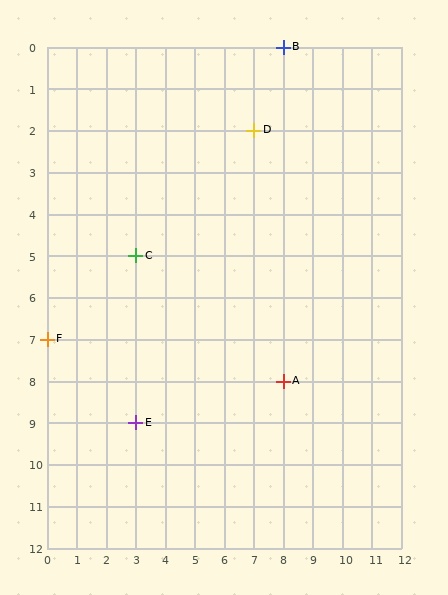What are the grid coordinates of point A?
Point A is at grid coordinates (8, 8).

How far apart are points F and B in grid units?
Points F and B are 8 columns and 7 rows apart (about 10.6 grid units diagonally).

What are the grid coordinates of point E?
Point E is at grid coordinates (3, 9).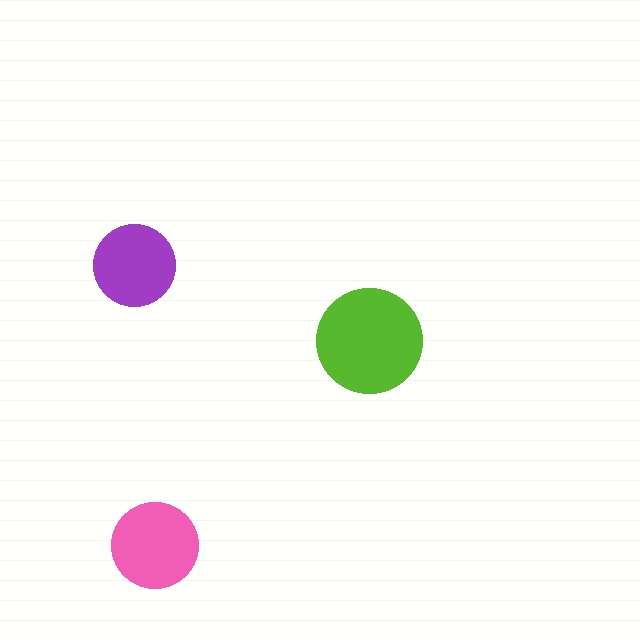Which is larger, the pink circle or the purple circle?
The pink one.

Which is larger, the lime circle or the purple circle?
The lime one.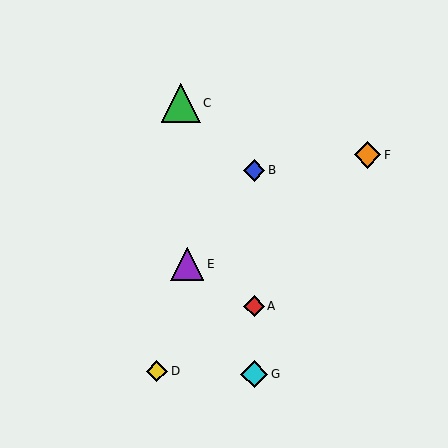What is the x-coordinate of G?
Object G is at x≈254.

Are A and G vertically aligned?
Yes, both are at x≈254.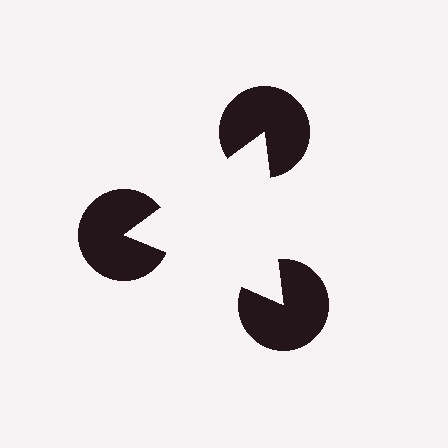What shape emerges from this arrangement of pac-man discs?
An illusory triangle — its edges are inferred from the aligned wedge cuts in the pac-man discs, not physically drawn.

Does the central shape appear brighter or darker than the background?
It typically appears slightly brighter than the background, even though no actual brightness change is drawn.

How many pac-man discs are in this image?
There are 3 — one at each vertex of the illusory triangle.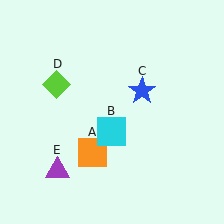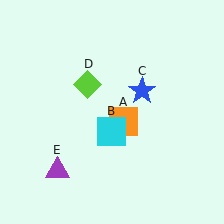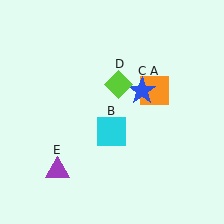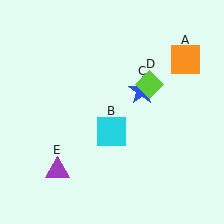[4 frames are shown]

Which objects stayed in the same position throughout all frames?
Cyan square (object B) and blue star (object C) and purple triangle (object E) remained stationary.